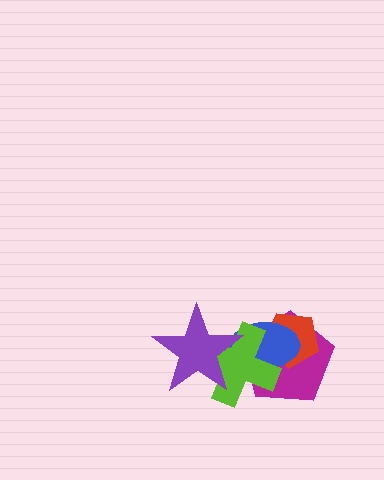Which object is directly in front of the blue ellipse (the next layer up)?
The lime cross is directly in front of the blue ellipse.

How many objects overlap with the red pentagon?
3 objects overlap with the red pentagon.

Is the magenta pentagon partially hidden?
Yes, it is partially covered by another shape.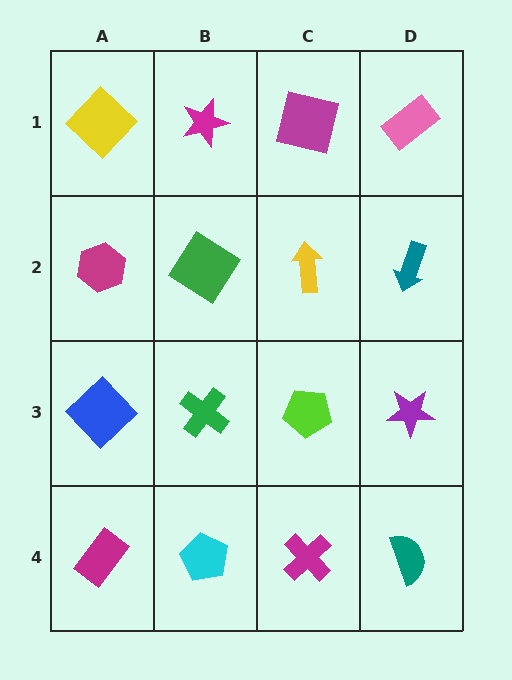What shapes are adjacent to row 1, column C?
A yellow arrow (row 2, column C), a magenta star (row 1, column B), a pink rectangle (row 1, column D).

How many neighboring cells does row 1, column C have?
3.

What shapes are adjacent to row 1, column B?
A green diamond (row 2, column B), a yellow diamond (row 1, column A), a magenta square (row 1, column C).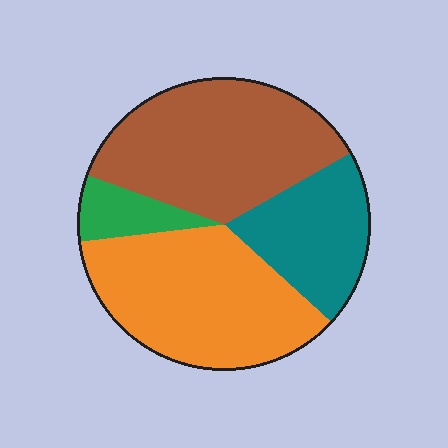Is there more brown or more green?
Brown.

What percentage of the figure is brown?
Brown takes up about three eighths (3/8) of the figure.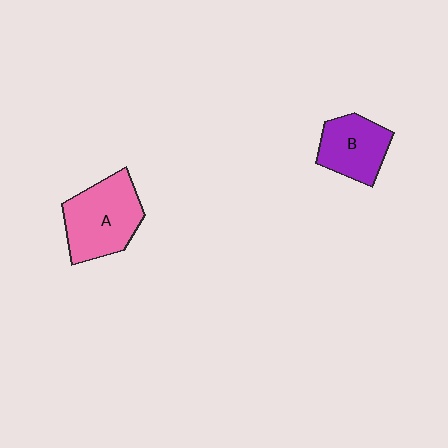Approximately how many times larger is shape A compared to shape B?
Approximately 1.4 times.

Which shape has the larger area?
Shape A (pink).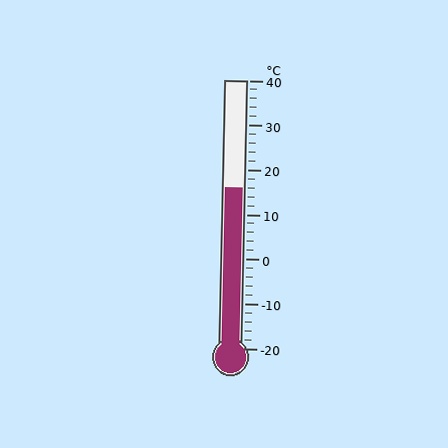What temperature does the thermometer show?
The thermometer shows approximately 16°C.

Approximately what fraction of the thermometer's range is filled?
The thermometer is filled to approximately 60% of its range.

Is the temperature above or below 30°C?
The temperature is below 30°C.